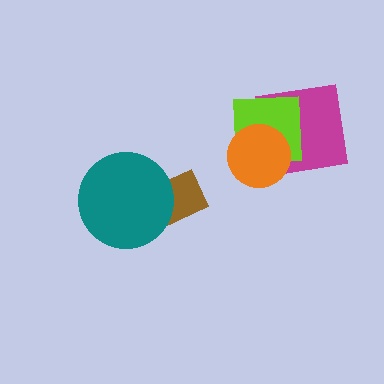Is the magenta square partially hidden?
Yes, it is partially covered by another shape.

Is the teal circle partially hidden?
No, no other shape covers it.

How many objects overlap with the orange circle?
2 objects overlap with the orange circle.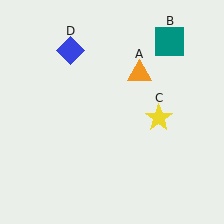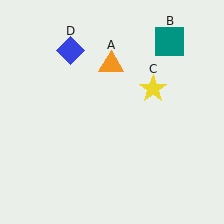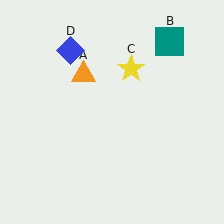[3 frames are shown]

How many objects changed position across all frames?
2 objects changed position: orange triangle (object A), yellow star (object C).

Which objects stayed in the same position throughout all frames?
Teal square (object B) and blue diamond (object D) remained stationary.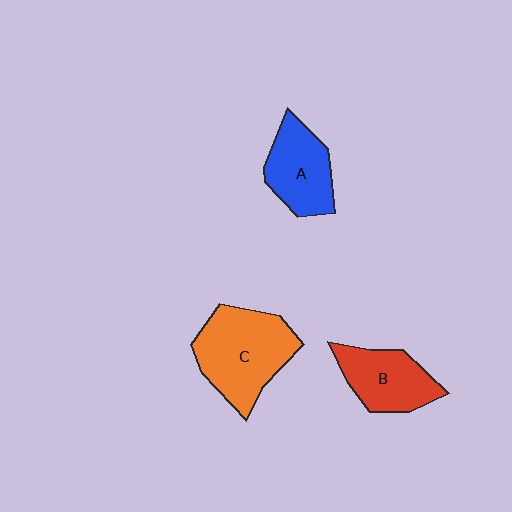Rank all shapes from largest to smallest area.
From largest to smallest: C (orange), A (blue), B (red).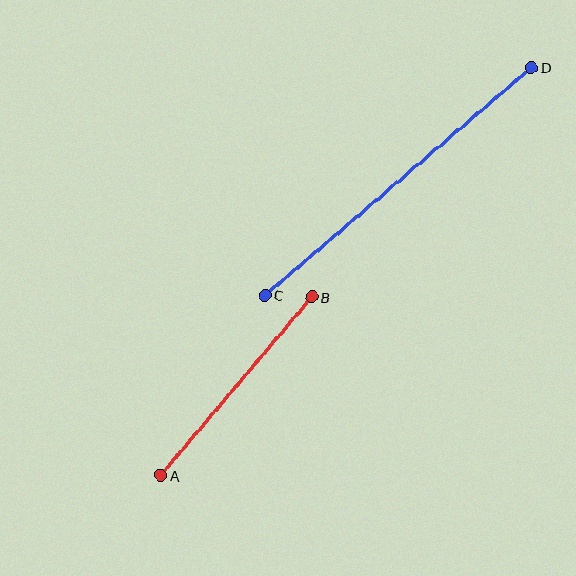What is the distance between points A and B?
The distance is approximately 234 pixels.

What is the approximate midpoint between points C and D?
The midpoint is at approximately (398, 181) pixels.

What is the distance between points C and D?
The distance is approximately 350 pixels.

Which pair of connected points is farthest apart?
Points C and D are farthest apart.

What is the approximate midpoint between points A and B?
The midpoint is at approximately (236, 386) pixels.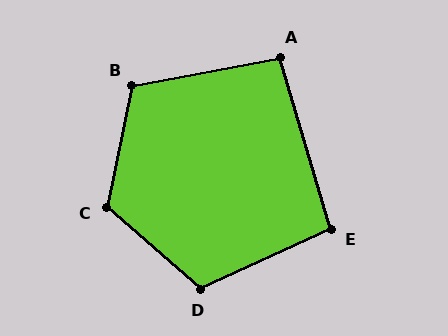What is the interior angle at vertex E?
Approximately 98 degrees (obtuse).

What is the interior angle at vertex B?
Approximately 112 degrees (obtuse).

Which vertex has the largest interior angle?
C, at approximately 120 degrees.